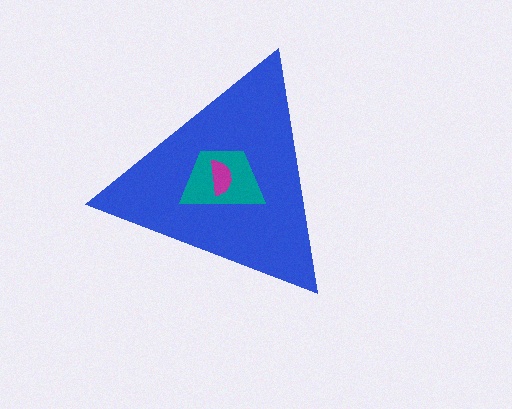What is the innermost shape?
The magenta semicircle.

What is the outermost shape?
The blue triangle.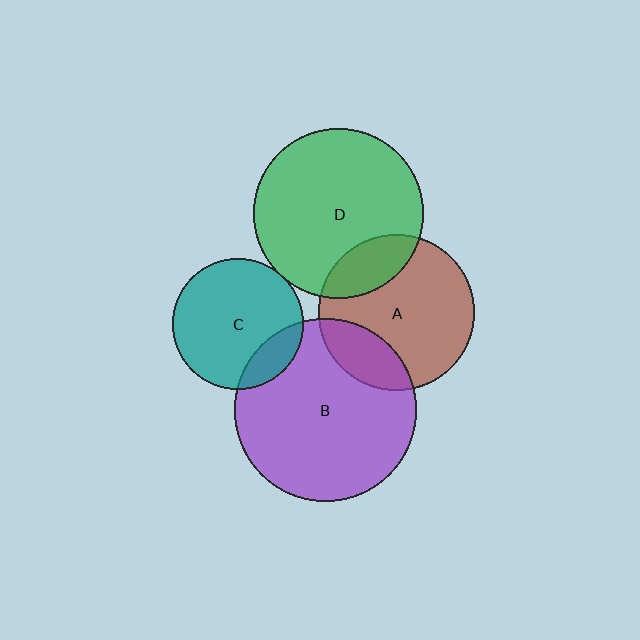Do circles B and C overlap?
Yes.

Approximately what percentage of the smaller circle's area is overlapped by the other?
Approximately 15%.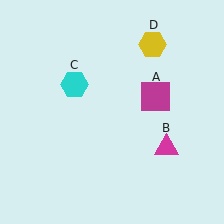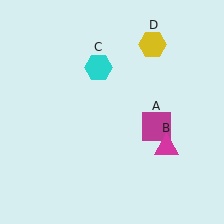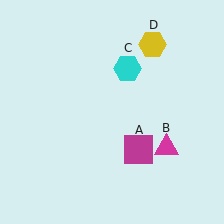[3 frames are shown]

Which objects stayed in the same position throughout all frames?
Magenta triangle (object B) and yellow hexagon (object D) remained stationary.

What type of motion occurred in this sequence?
The magenta square (object A), cyan hexagon (object C) rotated clockwise around the center of the scene.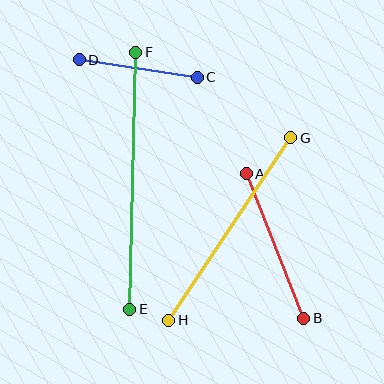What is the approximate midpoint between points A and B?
The midpoint is at approximately (275, 246) pixels.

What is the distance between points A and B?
The distance is approximately 155 pixels.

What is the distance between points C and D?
The distance is approximately 119 pixels.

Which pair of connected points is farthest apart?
Points E and F are farthest apart.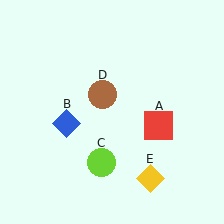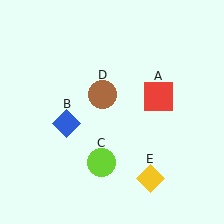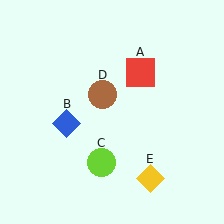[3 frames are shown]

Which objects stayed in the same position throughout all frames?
Blue diamond (object B) and lime circle (object C) and brown circle (object D) and yellow diamond (object E) remained stationary.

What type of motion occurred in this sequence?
The red square (object A) rotated counterclockwise around the center of the scene.